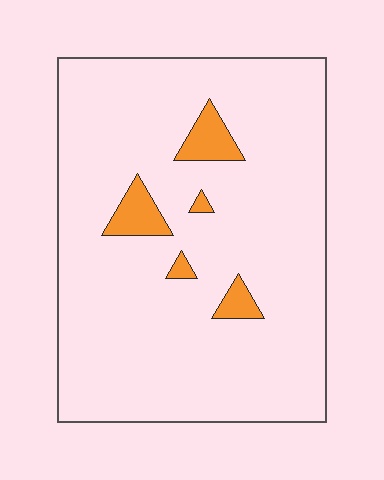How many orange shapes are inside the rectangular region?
5.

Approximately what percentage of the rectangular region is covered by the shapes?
Approximately 5%.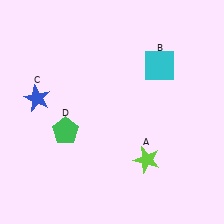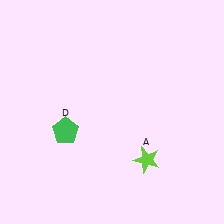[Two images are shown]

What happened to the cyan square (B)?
The cyan square (B) was removed in Image 2. It was in the top-right area of Image 1.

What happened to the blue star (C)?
The blue star (C) was removed in Image 2. It was in the top-left area of Image 1.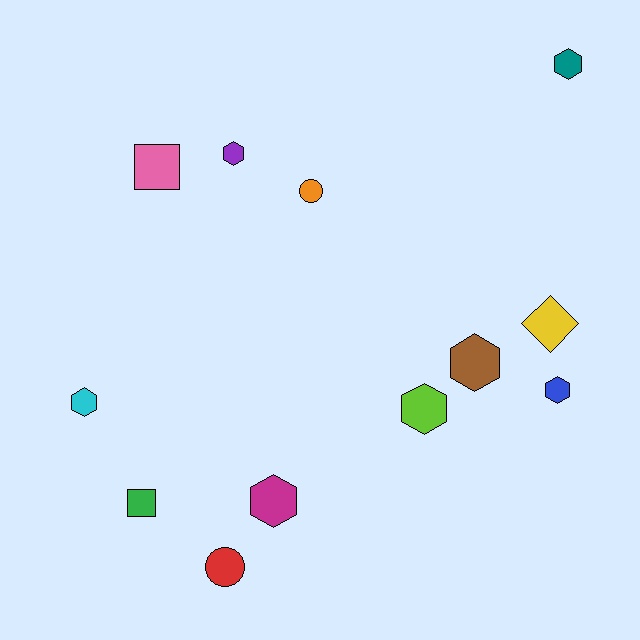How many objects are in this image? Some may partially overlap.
There are 12 objects.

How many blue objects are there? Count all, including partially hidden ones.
There is 1 blue object.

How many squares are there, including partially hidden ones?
There are 2 squares.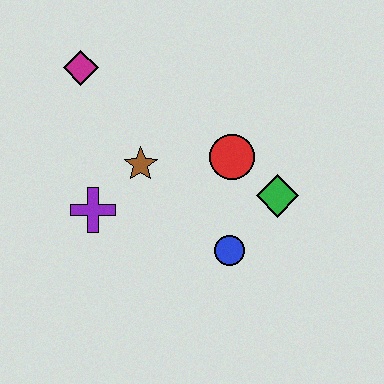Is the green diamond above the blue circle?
Yes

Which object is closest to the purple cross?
The brown star is closest to the purple cross.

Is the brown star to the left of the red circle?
Yes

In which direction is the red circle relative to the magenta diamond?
The red circle is to the right of the magenta diamond.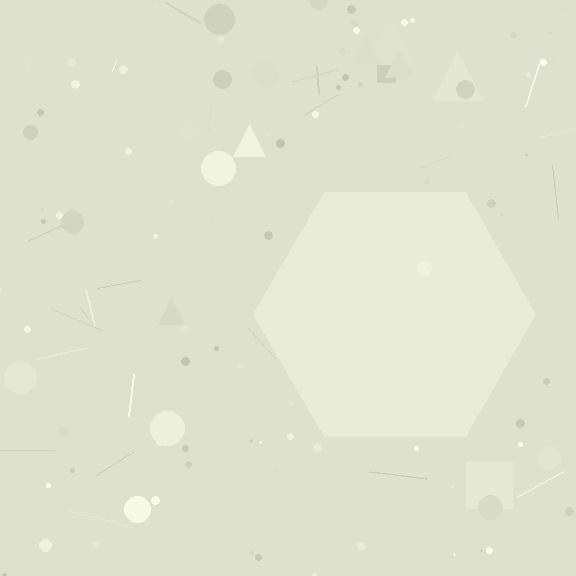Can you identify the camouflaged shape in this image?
The camouflaged shape is a hexagon.